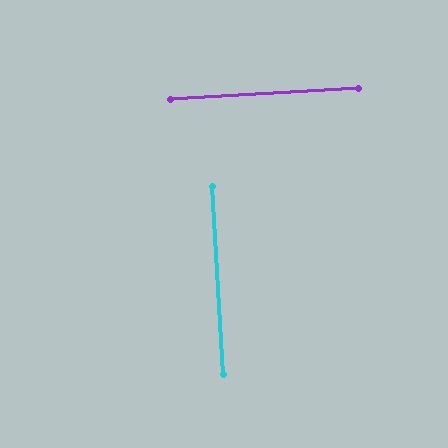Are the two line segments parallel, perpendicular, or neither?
Perpendicular — they meet at approximately 90°.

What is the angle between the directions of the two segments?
Approximately 90 degrees.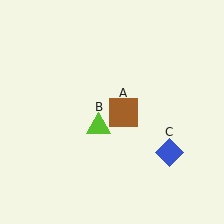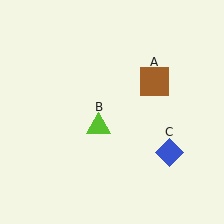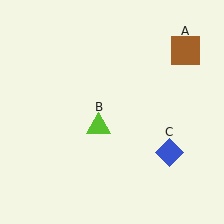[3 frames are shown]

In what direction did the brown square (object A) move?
The brown square (object A) moved up and to the right.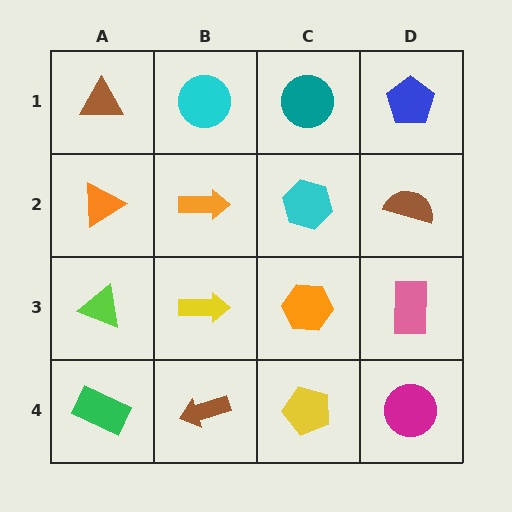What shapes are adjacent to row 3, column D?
A brown semicircle (row 2, column D), a magenta circle (row 4, column D), an orange hexagon (row 3, column C).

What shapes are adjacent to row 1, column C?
A cyan hexagon (row 2, column C), a cyan circle (row 1, column B), a blue pentagon (row 1, column D).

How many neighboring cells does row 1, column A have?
2.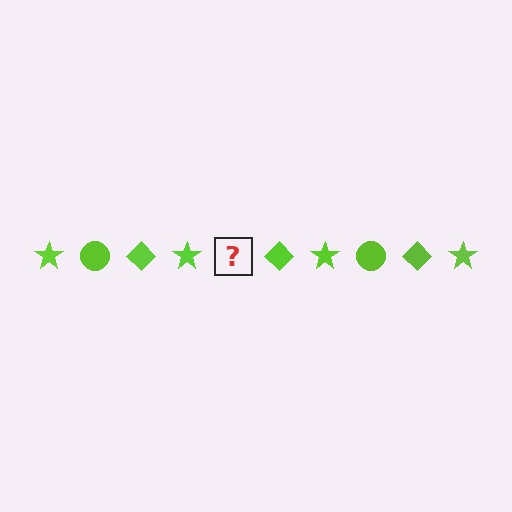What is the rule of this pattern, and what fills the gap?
The rule is that the pattern cycles through star, circle, diamond shapes in lime. The gap should be filled with a lime circle.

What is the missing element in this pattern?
The missing element is a lime circle.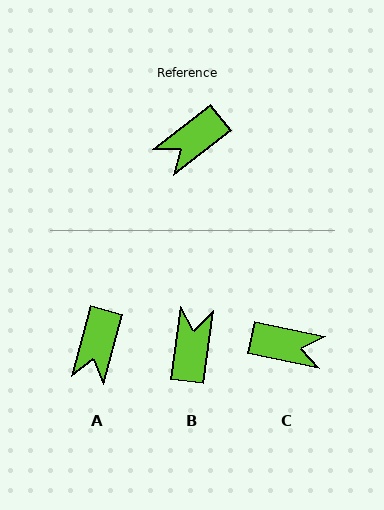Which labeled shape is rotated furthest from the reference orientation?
B, about 135 degrees away.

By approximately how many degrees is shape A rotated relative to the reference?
Approximately 38 degrees counter-clockwise.